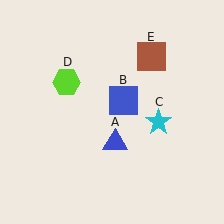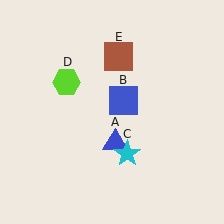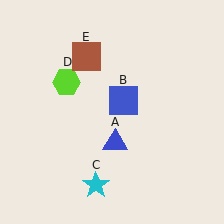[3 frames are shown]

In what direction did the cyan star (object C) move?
The cyan star (object C) moved down and to the left.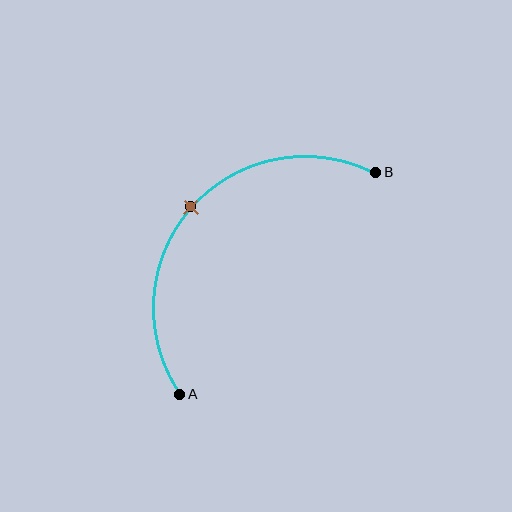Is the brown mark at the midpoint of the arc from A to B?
Yes. The brown mark lies on the arc at equal arc-length from both A and B — it is the arc midpoint.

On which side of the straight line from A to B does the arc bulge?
The arc bulges above and to the left of the straight line connecting A and B.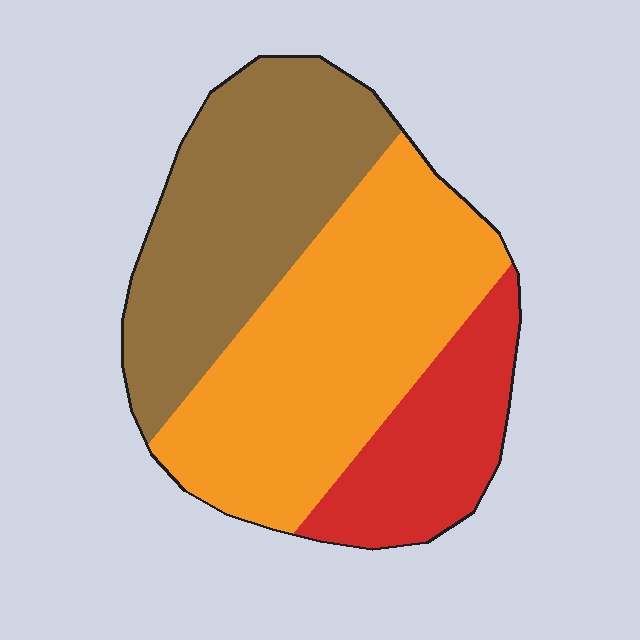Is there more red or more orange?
Orange.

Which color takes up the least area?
Red, at roughly 20%.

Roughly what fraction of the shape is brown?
Brown covers 36% of the shape.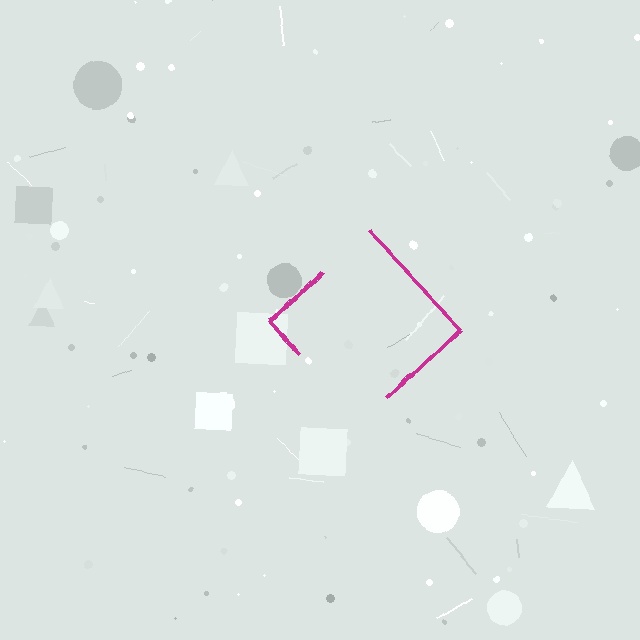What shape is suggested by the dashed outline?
The dashed outline suggests a diamond.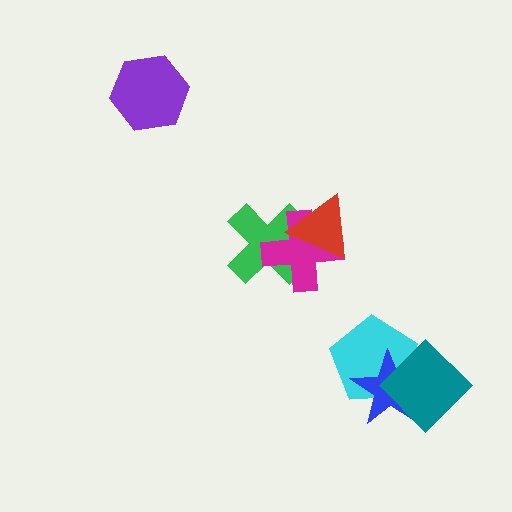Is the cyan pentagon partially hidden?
Yes, it is partially covered by another shape.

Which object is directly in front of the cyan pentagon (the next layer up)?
The blue star is directly in front of the cyan pentagon.